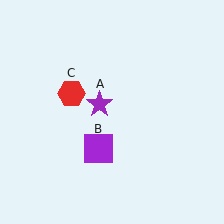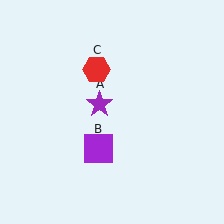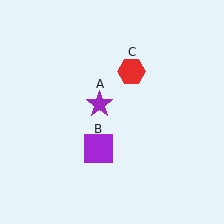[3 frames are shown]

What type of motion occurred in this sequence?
The red hexagon (object C) rotated clockwise around the center of the scene.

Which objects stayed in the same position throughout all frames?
Purple star (object A) and purple square (object B) remained stationary.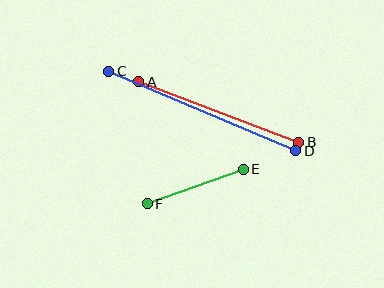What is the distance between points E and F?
The distance is approximately 102 pixels.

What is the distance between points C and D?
The distance is approximately 203 pixels.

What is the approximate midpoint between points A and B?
The midpoint is at approximately (219, 112) pixels.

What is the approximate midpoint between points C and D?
The midpoint is at approximately (202, 111) pixels.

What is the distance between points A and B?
The distance is approximately 171 pixels.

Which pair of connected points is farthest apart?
Points C and D are farthest apart.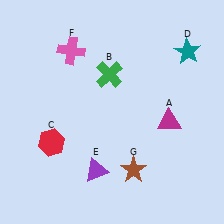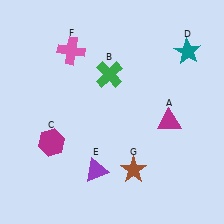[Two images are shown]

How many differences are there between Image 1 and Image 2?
There is 1 difference between the two images.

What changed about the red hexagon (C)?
In Image 1, C is red. In Image 2, it changed to magenta.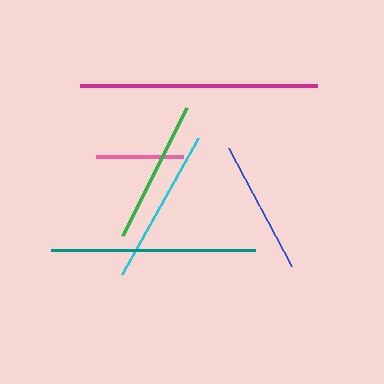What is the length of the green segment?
The green segment is approximately 143 pixels long.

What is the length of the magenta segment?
The magenta segment is approximately 237 pixels long.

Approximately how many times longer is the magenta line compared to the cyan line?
The magenta line is approximately 1.5 times the length of the cyan line.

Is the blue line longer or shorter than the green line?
The green line is longer than the blue line.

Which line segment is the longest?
The magenta line is the longest at approximately 237 pixels.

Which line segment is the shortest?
The pink line is the shortest at approximately 87 pixels.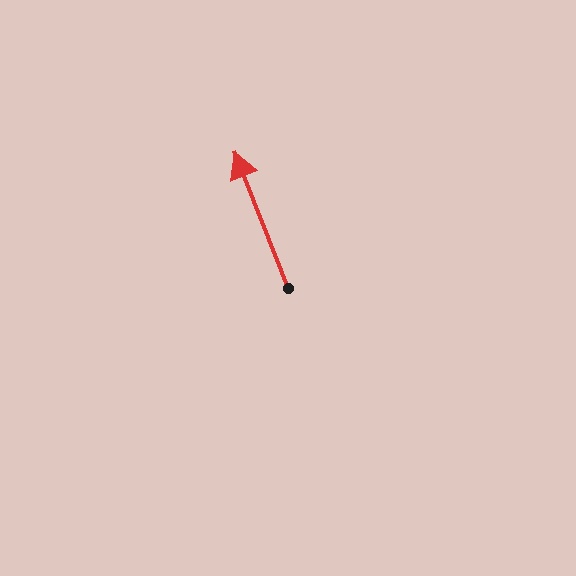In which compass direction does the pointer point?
North.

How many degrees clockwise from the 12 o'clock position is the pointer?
Approximately 339 degrees.